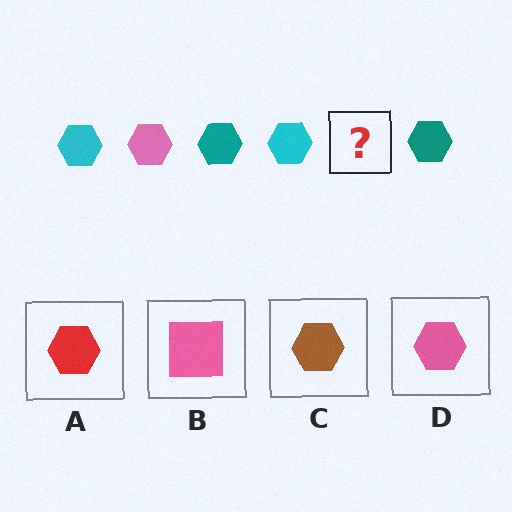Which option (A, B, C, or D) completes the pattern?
D.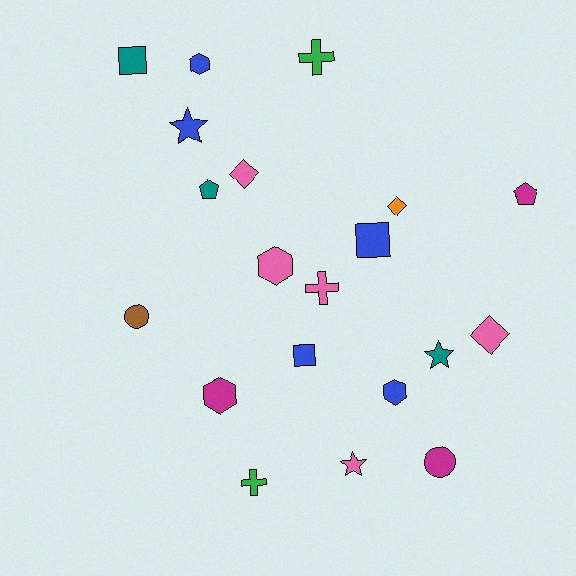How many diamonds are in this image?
There are 3 diamonds.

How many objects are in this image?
There are 20 objects.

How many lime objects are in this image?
There are no lime objects.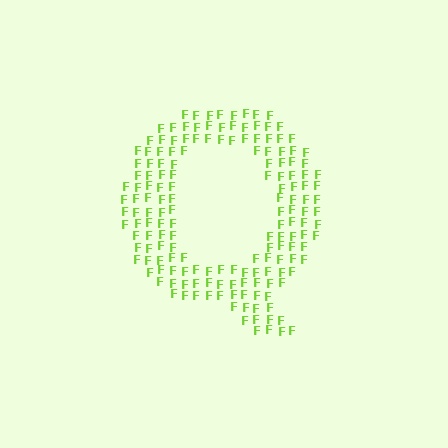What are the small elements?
The small elements are letter F's.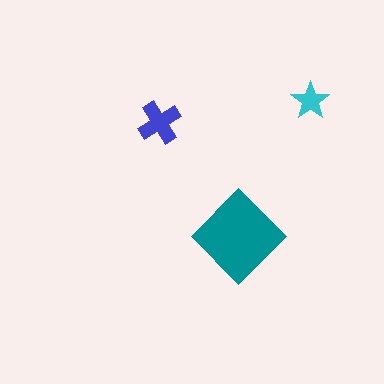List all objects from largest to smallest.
The teal diamond, the blue cross, the cyan star.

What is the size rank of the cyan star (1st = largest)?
3rd.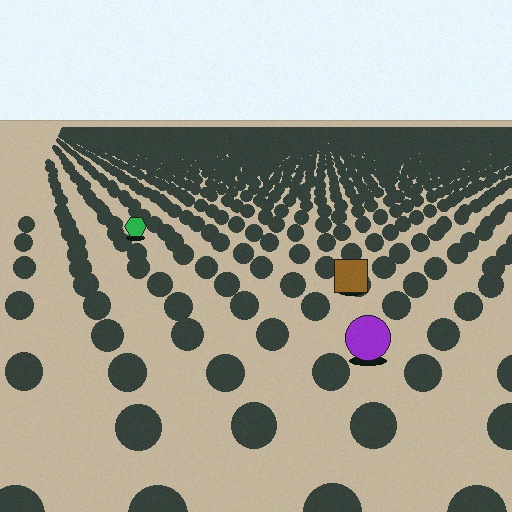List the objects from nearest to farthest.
From nearest to farthest: the purple circle, the brown square, the green hexagon.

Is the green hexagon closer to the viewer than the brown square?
No. The brown square is closer — you can tell from the texture gradient: the ground texture is coarser near it.